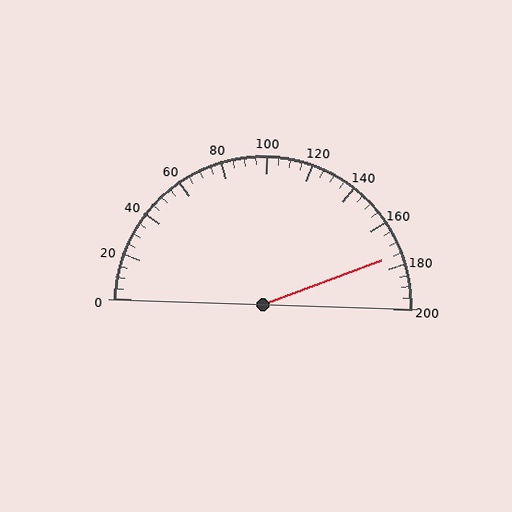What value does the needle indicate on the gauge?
The needle indicates approximately 175.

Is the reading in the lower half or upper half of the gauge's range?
The reading is in the upper half of the range (0 to 200).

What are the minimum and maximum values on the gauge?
The gauge ranges from 0 to 200.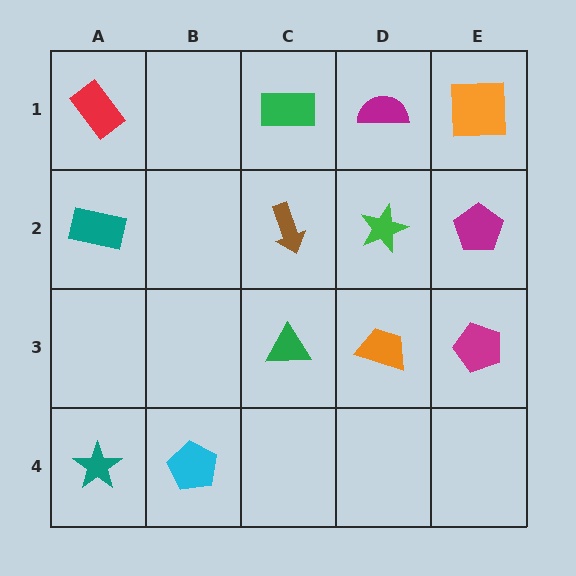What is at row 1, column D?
A magenta semicircle.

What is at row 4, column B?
A cyan pentagon.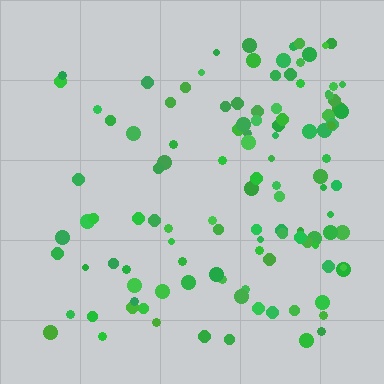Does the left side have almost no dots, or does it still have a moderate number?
Still a moderate number, just noticeably fewer than the right.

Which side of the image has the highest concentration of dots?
The right.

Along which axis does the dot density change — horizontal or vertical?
Horizontal.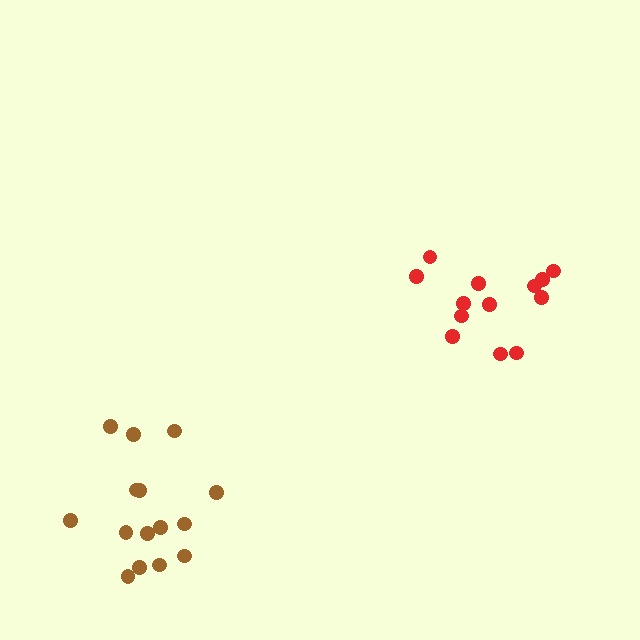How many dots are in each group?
Group 1: 15 dots, Group 2: 13 dots (28 total).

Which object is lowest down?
The brown cluster is bottommost.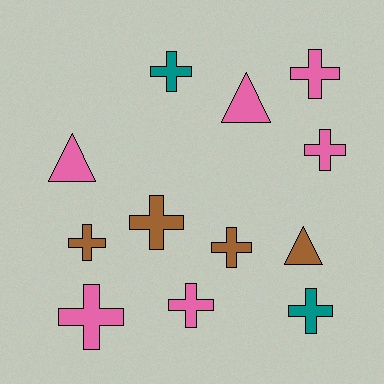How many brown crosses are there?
There are 3 brown crosses.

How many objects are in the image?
There are 12 objects.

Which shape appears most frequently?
Cross, with 9 objects.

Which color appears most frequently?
Pink, with 6 objects.